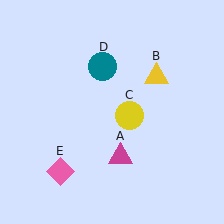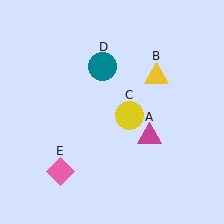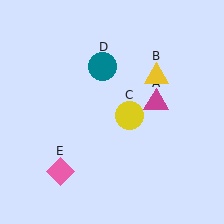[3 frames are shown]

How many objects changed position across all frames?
1 object changed position: magenta triangle (object A).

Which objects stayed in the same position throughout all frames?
Yellow triangle (object B) and yellow circle (object C) and teal circle (object D) and pink diamond (object E) remained stationary.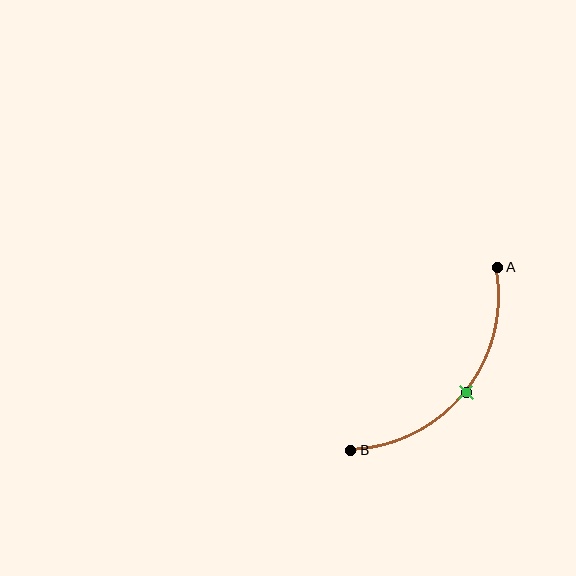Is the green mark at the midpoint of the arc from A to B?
Yes. The green mark lies on the arc at equal arc-length from both A and B — it is the arc midpoint.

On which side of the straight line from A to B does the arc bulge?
The arc bulges below and to the right of the straight line connecting A and B.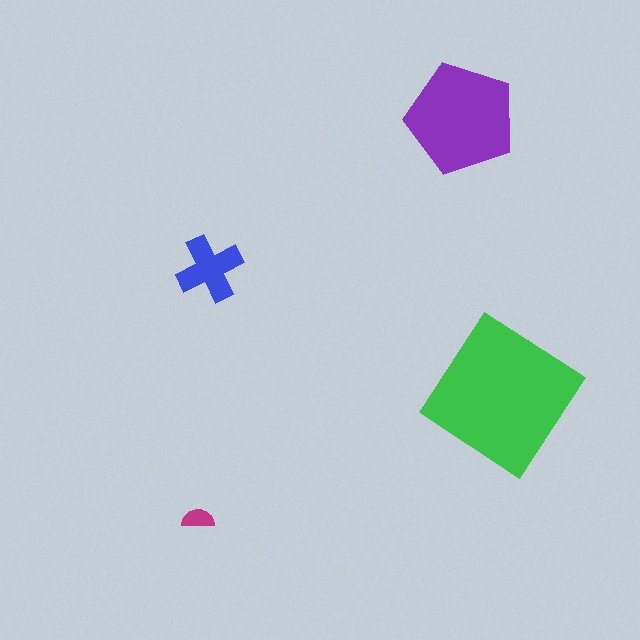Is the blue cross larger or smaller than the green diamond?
Smaller.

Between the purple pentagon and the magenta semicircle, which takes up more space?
The purple pentagon.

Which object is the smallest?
The magenta semicircle.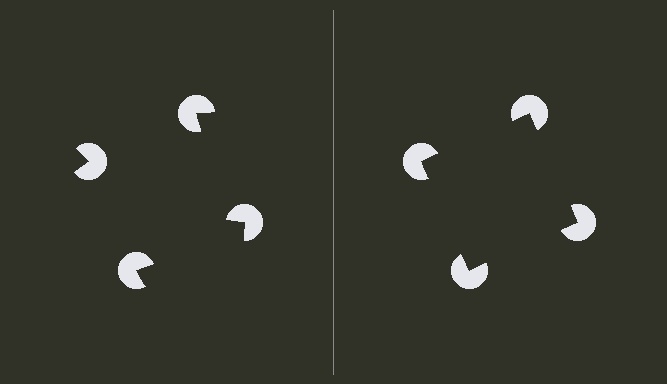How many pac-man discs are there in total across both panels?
8 — 4 on each side.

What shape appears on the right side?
An illusory square.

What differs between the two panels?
The pac-man discs are positioned identically on both sides; only the wedge orientations differ. On the right they align to a square; on the left they are misaligned.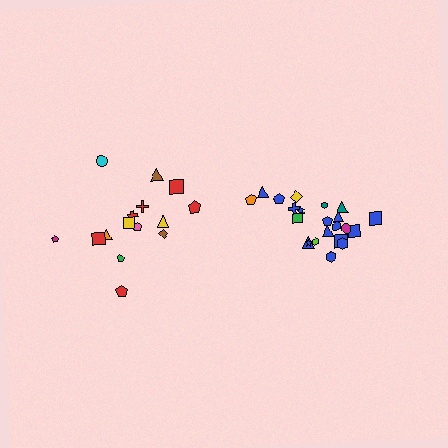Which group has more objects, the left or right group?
The right group.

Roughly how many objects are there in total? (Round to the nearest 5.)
Roughly 35 objects in total.